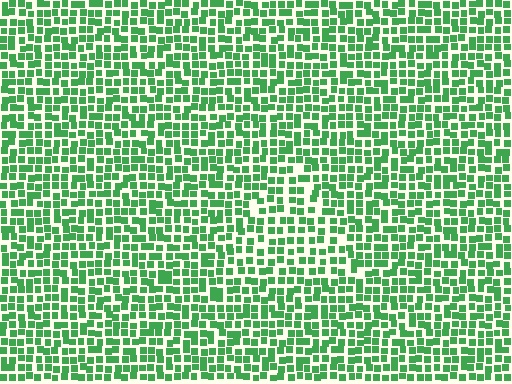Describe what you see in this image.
The image contains small green elements arranged at two different densities. A triangle-shaped region is visible where the elements are less densely packed than the surrounding area.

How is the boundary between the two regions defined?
The boundary is defined by a change in element density (approximately 1.4x ratio). All elements are the same color, size, and shape.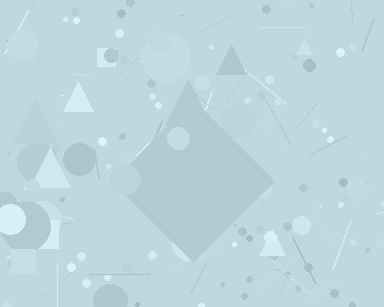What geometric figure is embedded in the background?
A diamond is embedded in the background.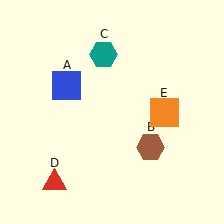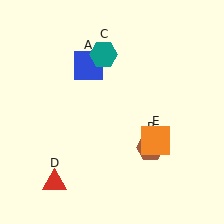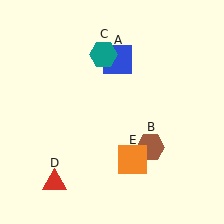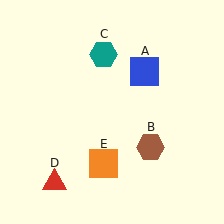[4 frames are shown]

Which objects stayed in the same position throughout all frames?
Brown hexagon (object B) and teal hexagon (object C) and red triangle (object D) remained stationary.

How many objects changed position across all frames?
2 objects changed position: blue square (object A), orange square (object E).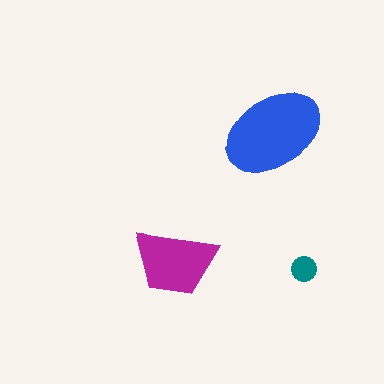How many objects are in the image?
There are 3 objects in the image.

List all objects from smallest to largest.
The teal circle, the magenta trapezoid, the blue ellipse.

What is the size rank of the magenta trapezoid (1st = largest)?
2nd.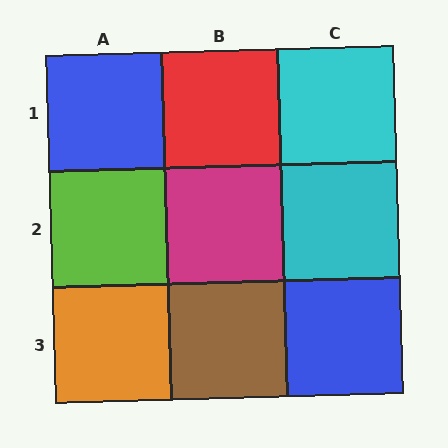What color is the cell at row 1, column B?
Red.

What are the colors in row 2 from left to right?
Lime, magenta, cyan.